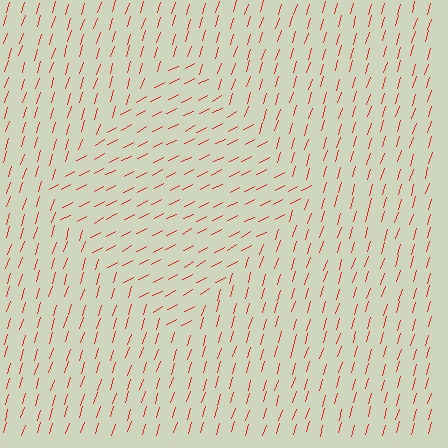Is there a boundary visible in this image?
Yes, there is a texture boundary formed by a change in line orientation.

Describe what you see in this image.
The image is filled with small red line segments. A diamond region in the image has lines oriented differently from the surrounding lines, creating a visible texture boundary.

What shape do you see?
I see a diamond.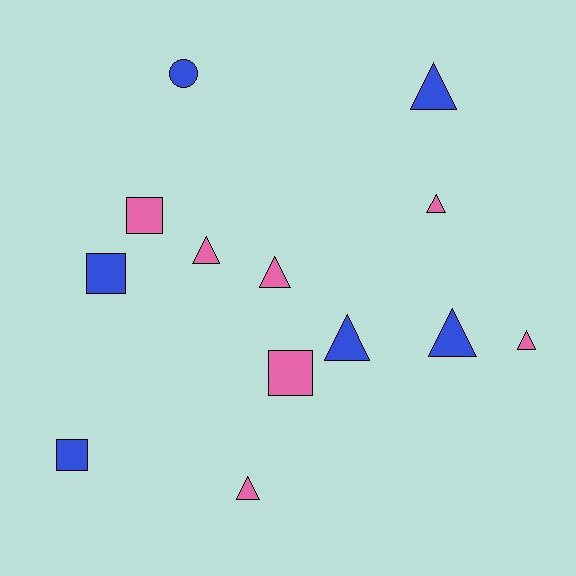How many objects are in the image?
There are 13 objects.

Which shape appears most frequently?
Triangle, with 8 objects.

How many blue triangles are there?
There are 3 blue triangles.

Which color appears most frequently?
Pink, with 7 objects.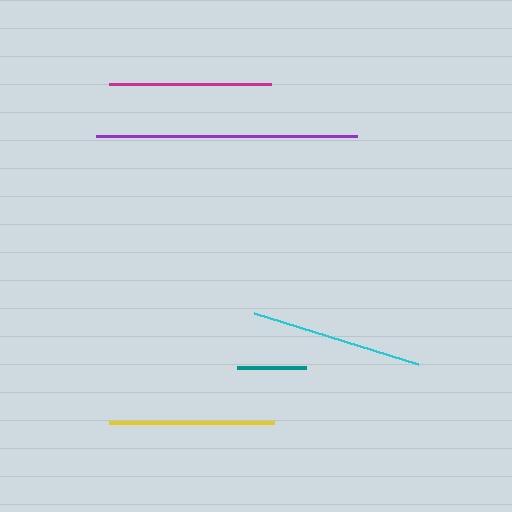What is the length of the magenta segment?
The magenta segment is approximately 163 pixels long.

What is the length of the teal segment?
The teal segment is approximately 69 pixels long.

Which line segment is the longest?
The purple line is the longest at approximately 261 pixels.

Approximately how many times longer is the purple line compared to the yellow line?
The purple line is approximately 1.6 times the length of the yellow line.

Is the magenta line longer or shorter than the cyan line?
The cyan line is longer than the magenta line.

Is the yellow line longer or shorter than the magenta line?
The yellow line is longer than the magenta line.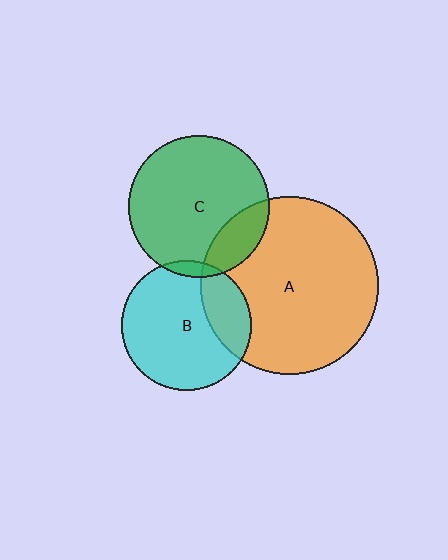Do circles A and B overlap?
Yes.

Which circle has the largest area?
Circle A (orange).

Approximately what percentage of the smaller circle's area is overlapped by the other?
Approximately 25%.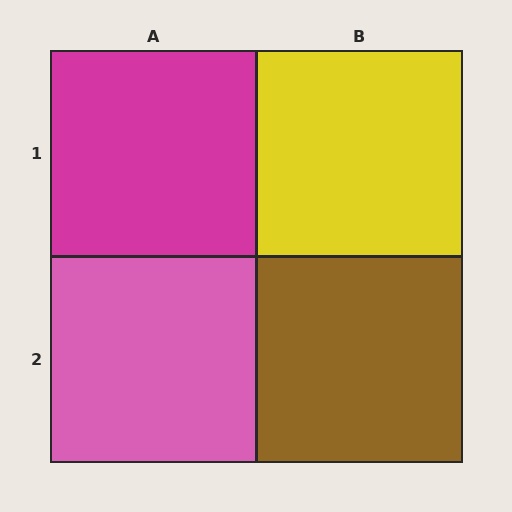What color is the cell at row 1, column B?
Yellow.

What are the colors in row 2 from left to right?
Pink, brown.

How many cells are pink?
1 cell is pink.